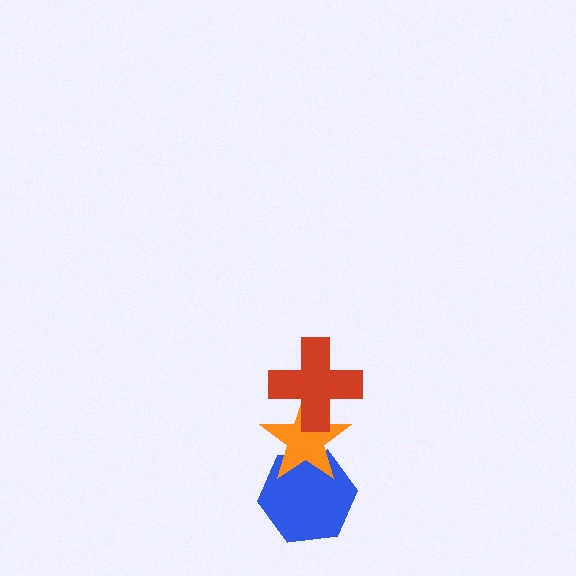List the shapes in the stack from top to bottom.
From top to bottom: the red cross, the orange star, the blue hexagon.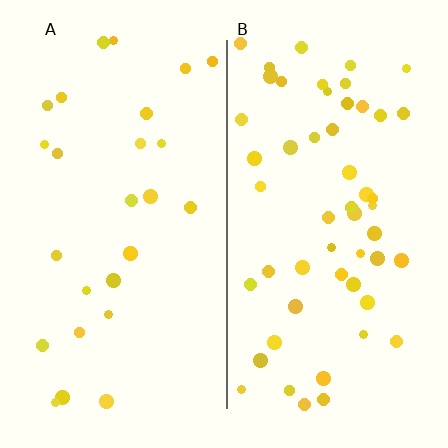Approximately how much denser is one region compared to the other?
Approximately 2.1× — region B over region A.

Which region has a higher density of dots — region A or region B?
B (the right).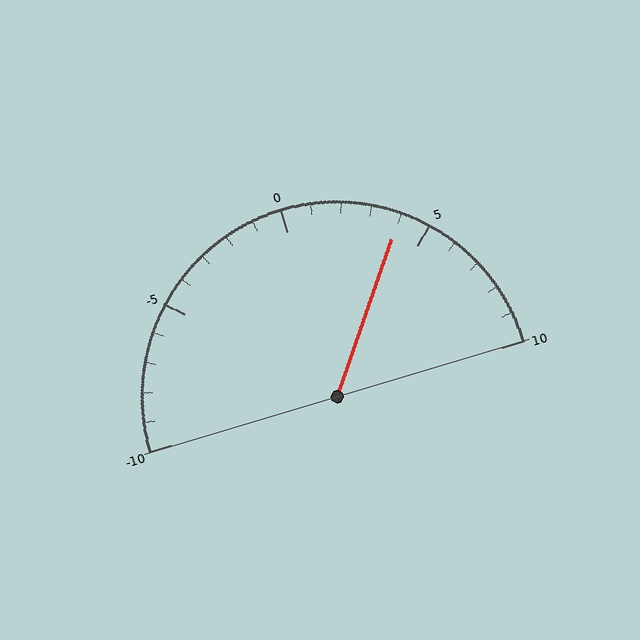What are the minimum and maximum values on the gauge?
The gauge ranges from -10 to 10.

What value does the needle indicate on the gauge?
The needle indicates approximately 4.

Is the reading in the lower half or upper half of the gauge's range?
The reading is in the upper half of the range (-10 to 10).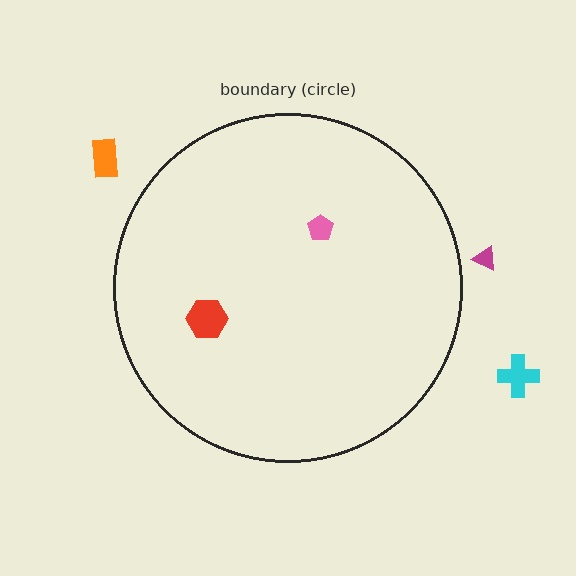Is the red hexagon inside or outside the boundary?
Inside.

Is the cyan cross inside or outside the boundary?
Outside.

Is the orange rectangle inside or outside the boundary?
Outside.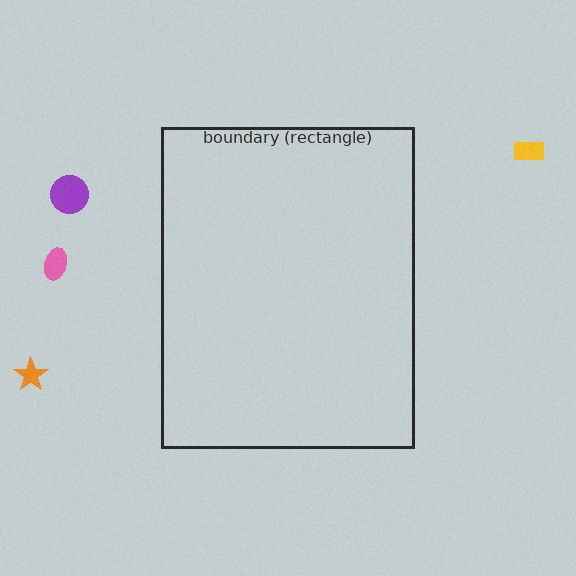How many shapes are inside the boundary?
0 inside, 4 outside.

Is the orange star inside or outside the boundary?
Outside.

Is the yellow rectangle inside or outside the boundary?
Outside.